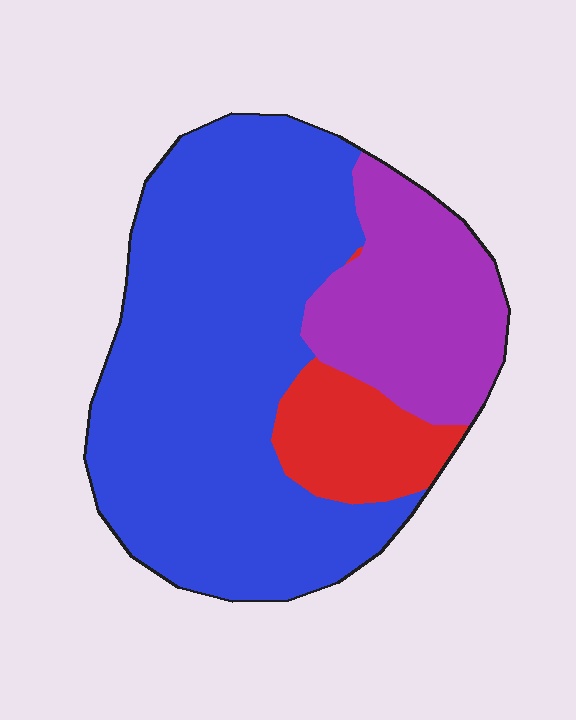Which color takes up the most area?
Blue, at roughly 65%.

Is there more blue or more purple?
Blue.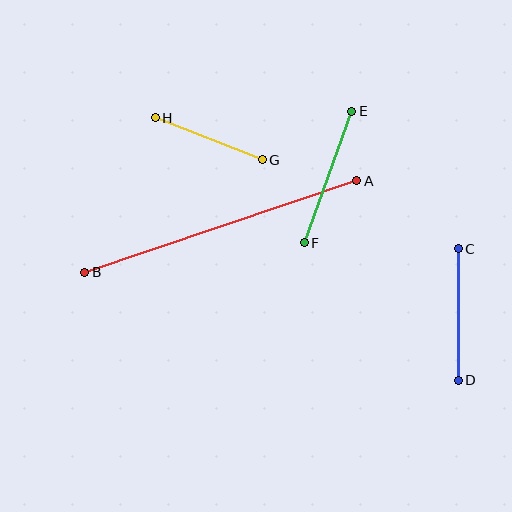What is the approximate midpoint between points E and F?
The midpoint is at approximately (328, 177) pixels.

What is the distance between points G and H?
The distance is approximately 115 pixels.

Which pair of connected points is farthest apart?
Points A and B are farthest apart.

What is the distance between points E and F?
The distance is approximately 140 pixels.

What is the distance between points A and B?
The distance is approximately 287 pixels.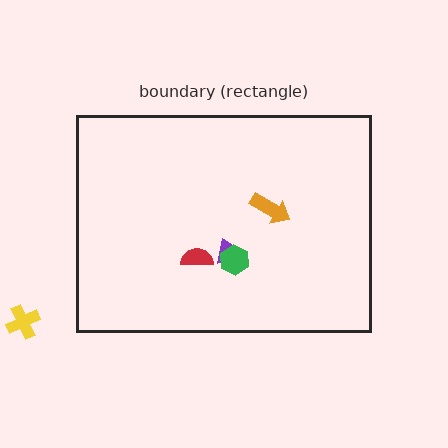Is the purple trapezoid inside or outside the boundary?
Inside.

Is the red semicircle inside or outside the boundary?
Inside.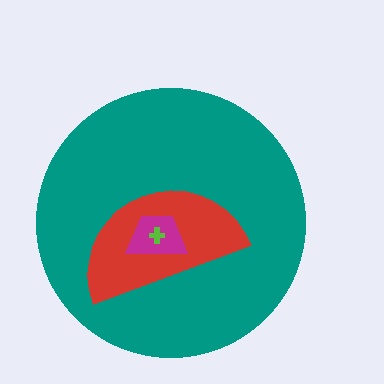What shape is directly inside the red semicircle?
The magenta trapezoid.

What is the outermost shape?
The teal circle.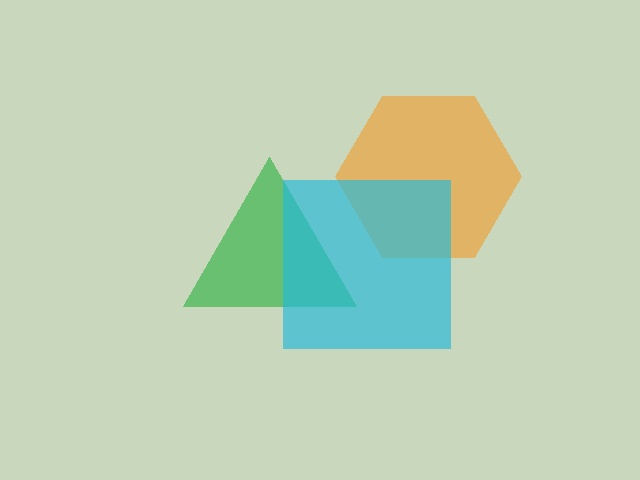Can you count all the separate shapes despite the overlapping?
Yes, there are 3 separate shapes.